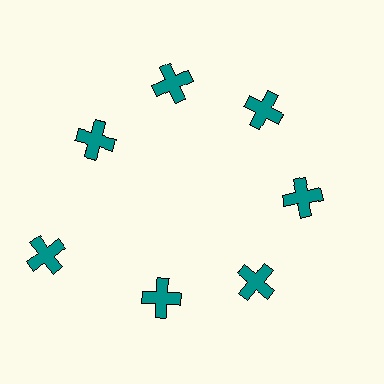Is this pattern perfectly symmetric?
No. The 7 teal crosses are arranged in a ring, but one element near the 8 o'clock position is pushed outward from the center, breaking the 7-fold rotational symmetry.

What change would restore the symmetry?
The symmetry would be restored by moving it inward, back onto the ring so that all 7 crosses sit at equal angles and equal distance from the center.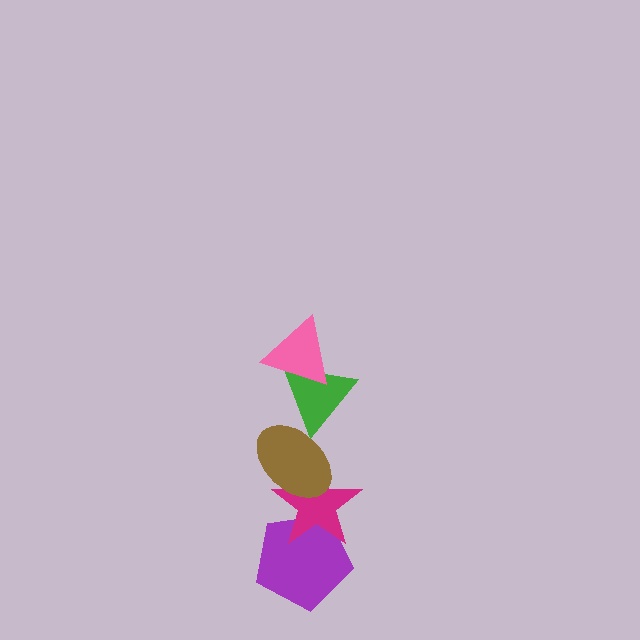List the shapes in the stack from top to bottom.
From top to bottom: the pink triangle, the green triangle, the brown ellipse, the magenta star, the purple pentagon.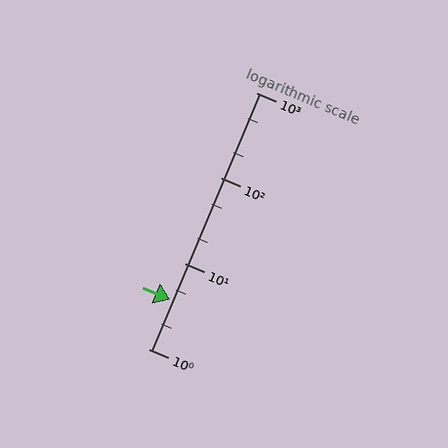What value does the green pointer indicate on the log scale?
The pointer indicates approximately 3.8.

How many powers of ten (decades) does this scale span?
The scale spans 3 decades, from 1 to 1000.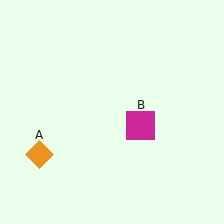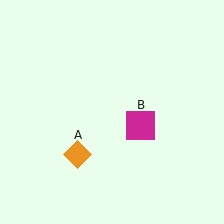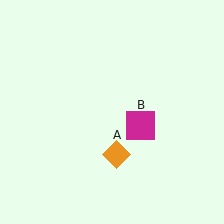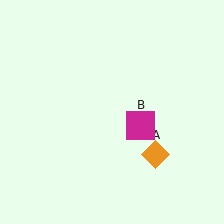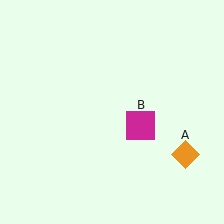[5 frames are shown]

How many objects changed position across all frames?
1 object changed position: orange diamond (object A).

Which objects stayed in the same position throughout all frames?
Magenta square (object B) remained stationary.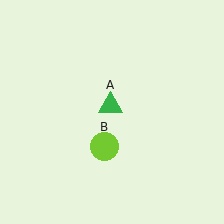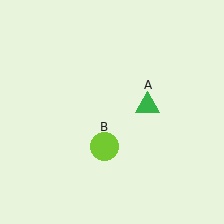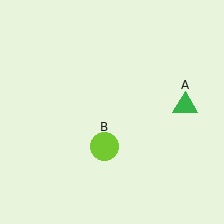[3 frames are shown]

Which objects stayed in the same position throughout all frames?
Lime circle (object B) remained stationary.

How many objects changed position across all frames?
1 object changed position: green triangle (object A).